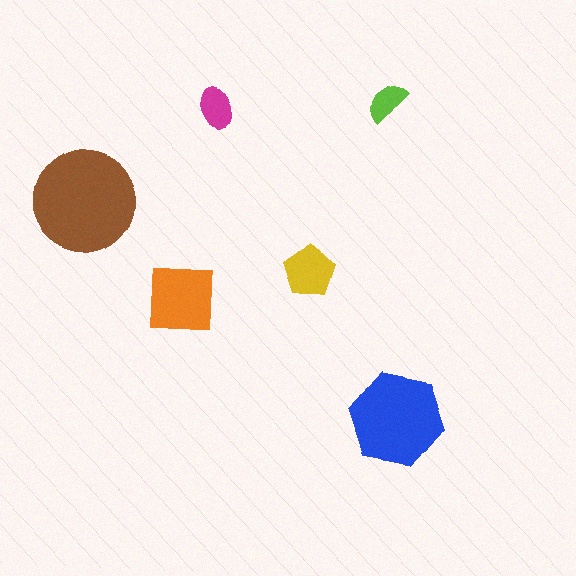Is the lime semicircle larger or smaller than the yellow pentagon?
Smaller.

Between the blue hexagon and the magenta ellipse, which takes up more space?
The blue hexagon.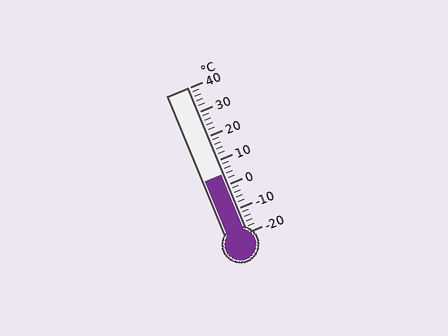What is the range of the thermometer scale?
The thermometer scale ranges from -20°C to 40°C.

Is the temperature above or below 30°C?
The temperature is below 30°C.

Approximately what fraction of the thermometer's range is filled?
The thermometer is filled to approximately 40% of its range.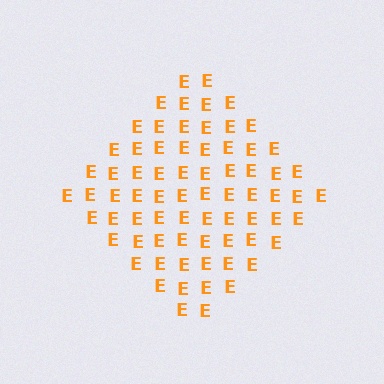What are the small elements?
The small elements are letter E's.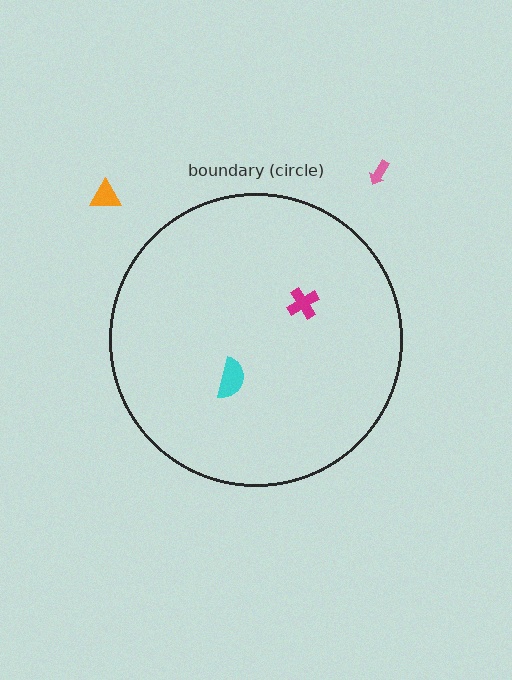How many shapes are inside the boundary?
2 inside, 2 outside.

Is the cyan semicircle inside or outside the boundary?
Inside.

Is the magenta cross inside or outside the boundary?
Inside.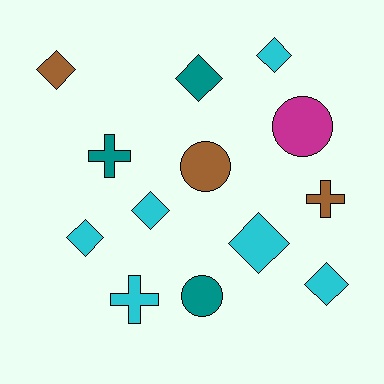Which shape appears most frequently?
Diamond, with 7 objects.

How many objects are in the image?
There are 13 objects.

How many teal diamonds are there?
There is 1 teal diamond.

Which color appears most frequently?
Cyan, with 6 objects.